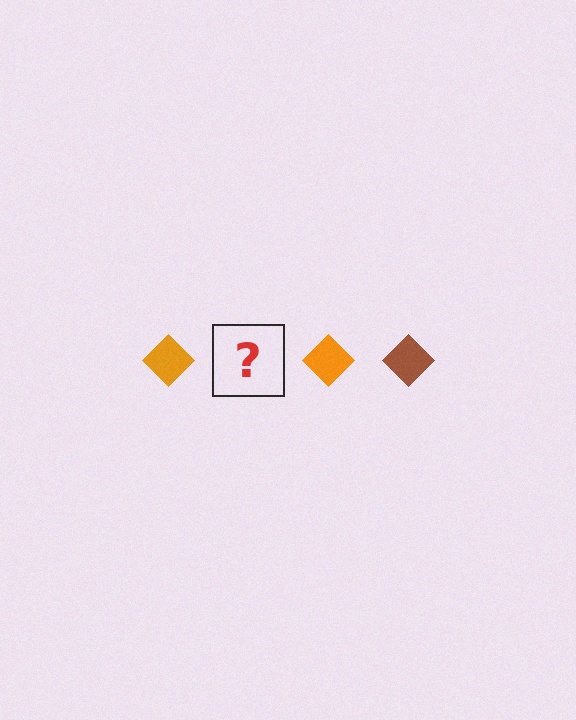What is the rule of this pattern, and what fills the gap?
The rule is that the pattern cycles through orange, brown diamonds. The gap should be filled with a brown diamond.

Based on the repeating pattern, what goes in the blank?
The blank should be a brown diamond.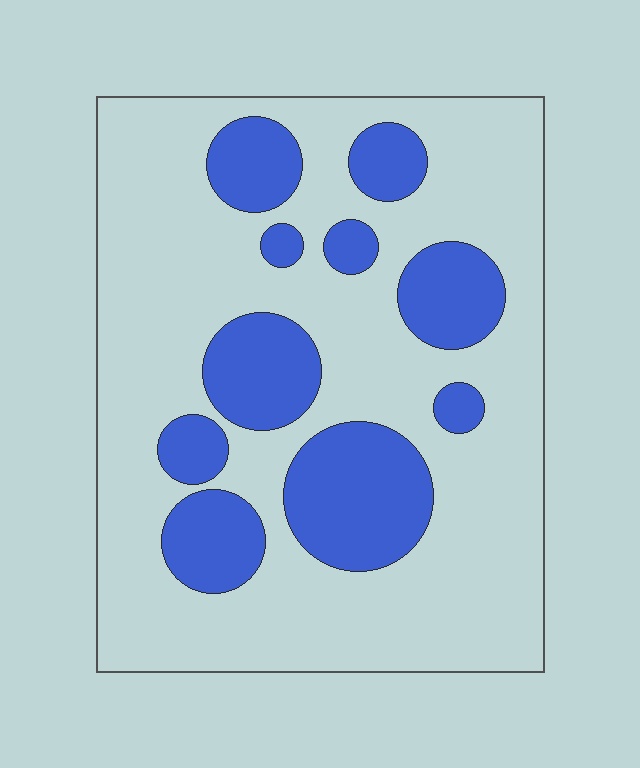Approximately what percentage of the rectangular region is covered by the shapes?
Approximately 25%.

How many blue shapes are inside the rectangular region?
10.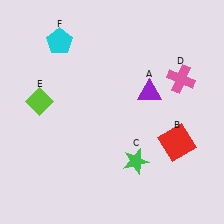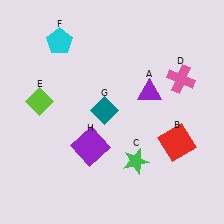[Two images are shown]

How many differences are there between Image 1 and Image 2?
There are 2 differences between the two images.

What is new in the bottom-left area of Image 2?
A purple square (H) was added in the bottom-left area of Image 2.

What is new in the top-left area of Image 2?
A teal diamond (G) was added in the top-left area of Image 2.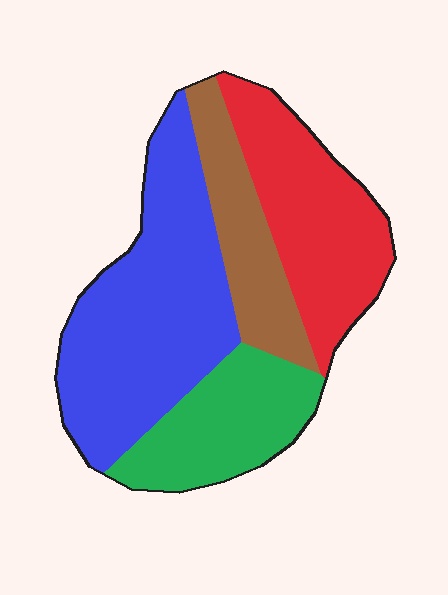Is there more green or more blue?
Blue.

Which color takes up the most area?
Blue, at roughly 40%.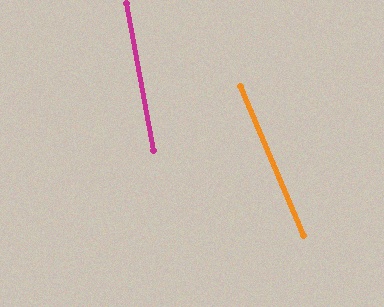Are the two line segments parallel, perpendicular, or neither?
Neither parallel nor perpendicular — they differ by about 12°.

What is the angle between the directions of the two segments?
Approximately 12 degrees.